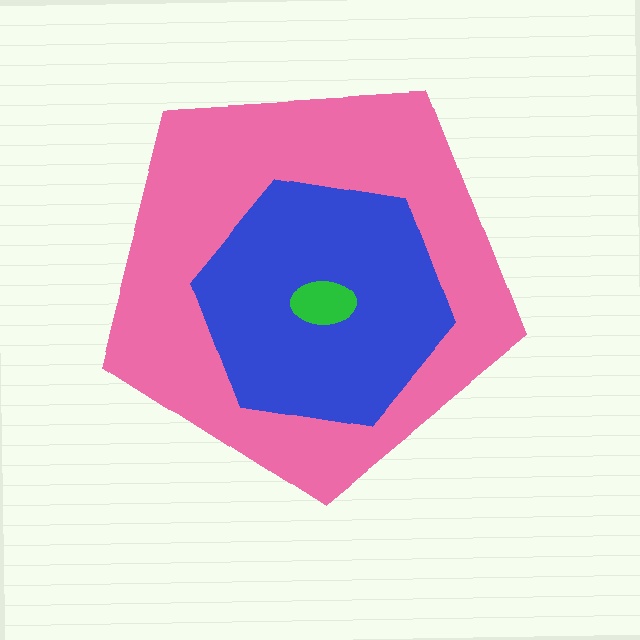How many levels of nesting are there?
3.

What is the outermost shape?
The pink pentagon.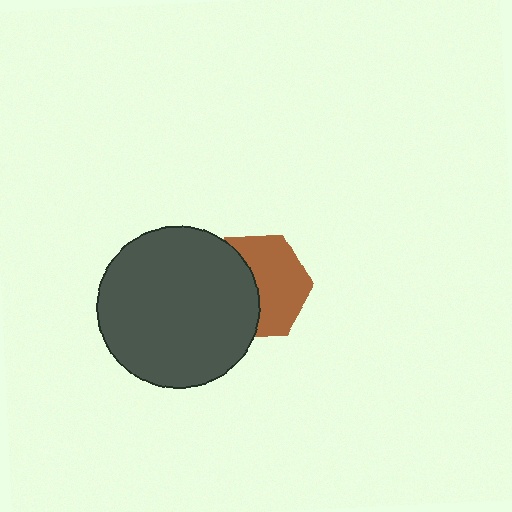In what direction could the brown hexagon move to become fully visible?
The brown hexagon could move right. That would shift it out from behind the dark gray circle entirely.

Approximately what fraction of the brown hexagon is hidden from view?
Roughly 45% of the brown hexagon is hidden behind the dark gray circle.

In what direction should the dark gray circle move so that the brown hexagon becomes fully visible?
The dark gray circle should move left. That is the shortest direction to clear the overlap and leave the brown hexagon fully visible.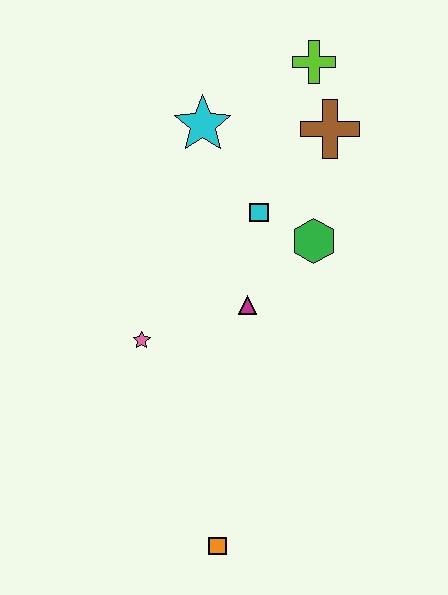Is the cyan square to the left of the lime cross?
Yes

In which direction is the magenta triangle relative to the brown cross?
The magenta triangle is below the brown cross.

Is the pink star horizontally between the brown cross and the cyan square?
No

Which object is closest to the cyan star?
The cyan square is closest to the cyan star.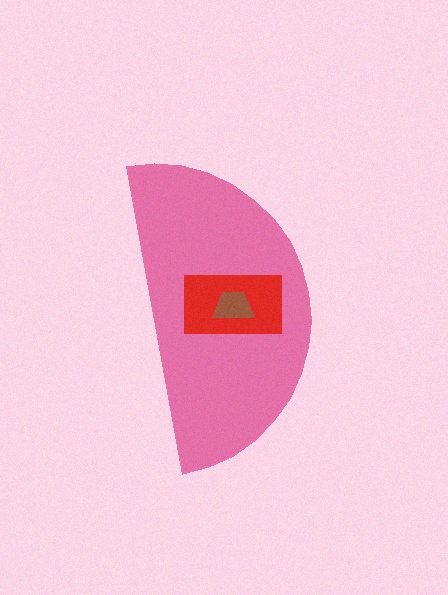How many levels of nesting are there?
3.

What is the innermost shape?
The brown trapezoid.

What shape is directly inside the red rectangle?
The brown trapezoid.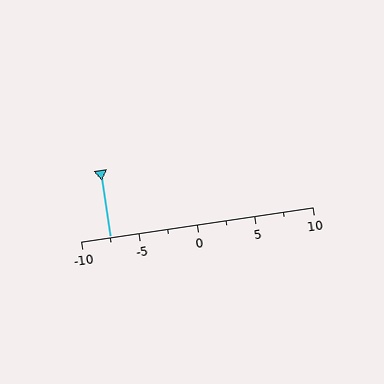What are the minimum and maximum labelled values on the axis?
The axis runs from -10 to 10.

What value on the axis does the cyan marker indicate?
The marker indicates approximately -7.5.